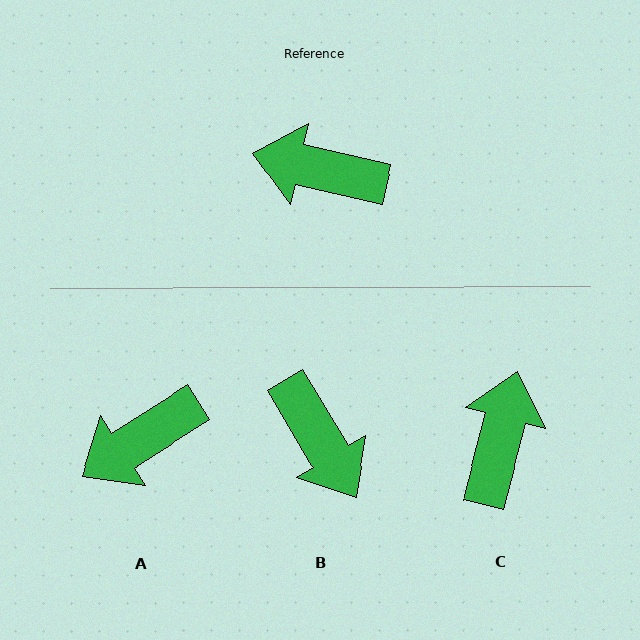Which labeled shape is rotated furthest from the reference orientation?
B, about 134 degrees away.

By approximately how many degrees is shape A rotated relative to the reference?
Approximately 46 degrees counter-clockwise.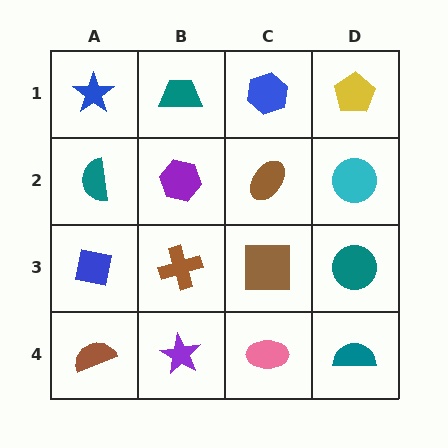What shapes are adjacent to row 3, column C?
A brown ellipse (row 2, column C), a pink ellipse (row 4, column C), a brown cross (row 3, column B), a teal circle (row 3, column D).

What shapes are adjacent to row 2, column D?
A yellow pentagon (row 1, column D), a teal circle (row 3, column D), a brown ellipse (row 2, column C).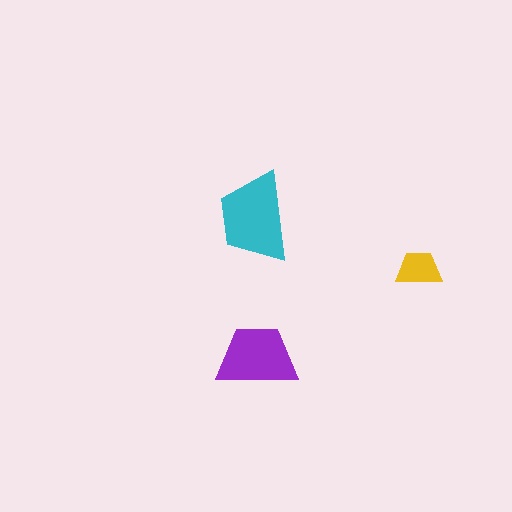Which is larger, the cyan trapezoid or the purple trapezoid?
The cyan one.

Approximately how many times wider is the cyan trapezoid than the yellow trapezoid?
About 2 times wider.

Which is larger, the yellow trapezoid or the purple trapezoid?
The purple one.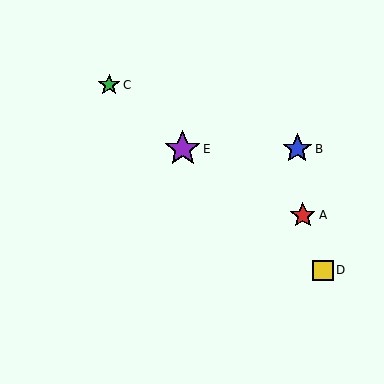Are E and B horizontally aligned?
Yes, both are at y≈149.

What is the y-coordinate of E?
Object E is at y≈149.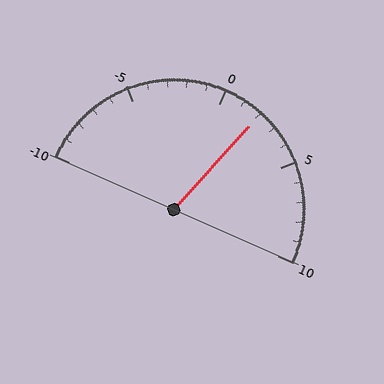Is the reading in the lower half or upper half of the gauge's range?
The reading is in the upper half of the range (-10 to 10).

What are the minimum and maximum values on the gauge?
The gauge ranges from -10 to 10.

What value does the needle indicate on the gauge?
The needle indicates approximately 2.